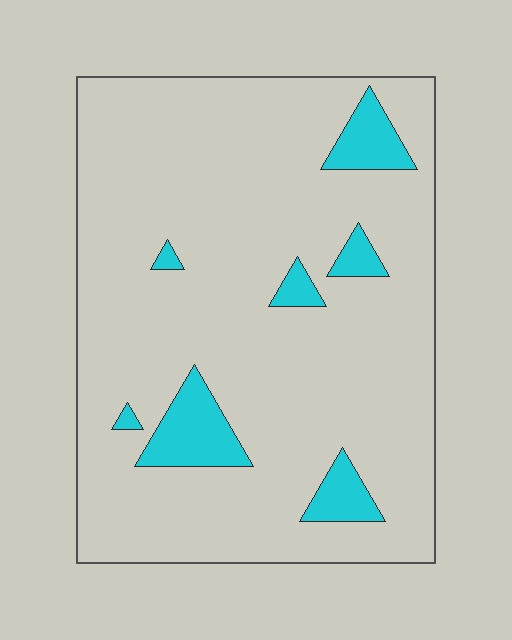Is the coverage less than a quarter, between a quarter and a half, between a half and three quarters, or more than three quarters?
Less than a quarter.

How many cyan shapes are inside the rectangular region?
7.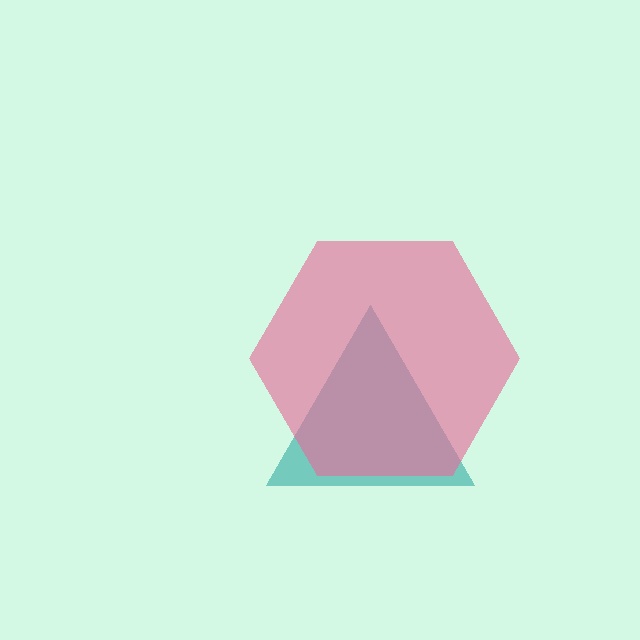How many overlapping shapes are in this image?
There are 2 overlapping shapes in the image.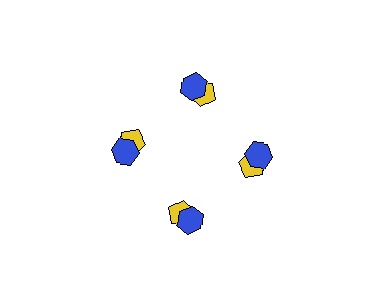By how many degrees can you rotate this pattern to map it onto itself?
The pattern maps onto itself every 90 degrees of rotation.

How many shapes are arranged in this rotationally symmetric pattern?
There are 8 shapes, arranged in 4 groups of 2.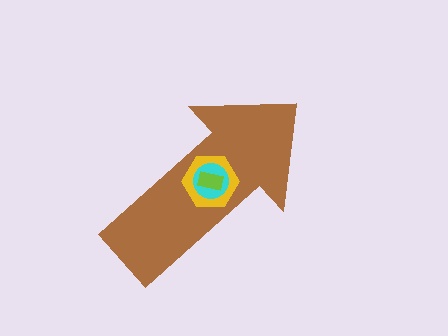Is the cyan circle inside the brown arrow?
Yes.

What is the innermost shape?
The lime rectangle.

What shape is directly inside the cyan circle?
The lime rectangle.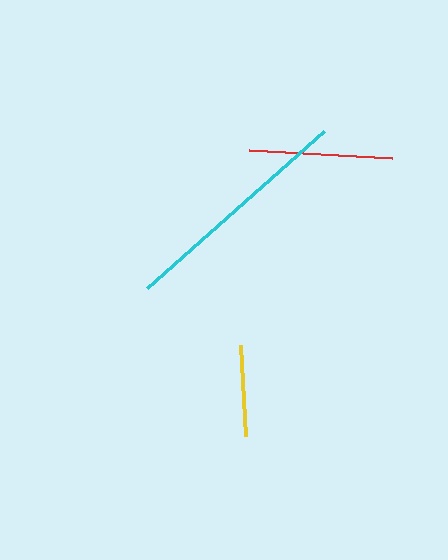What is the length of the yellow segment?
The yellow segment is approximately 91 pixels long.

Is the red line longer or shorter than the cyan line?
The cyan line is longer than the red line.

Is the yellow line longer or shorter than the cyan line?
The cyan line is longer than the yellow line.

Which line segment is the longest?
The cyan line is the longest at approximately 236 pixels.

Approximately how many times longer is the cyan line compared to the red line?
The cyan line is approximately 1.6 times the length of the red line.